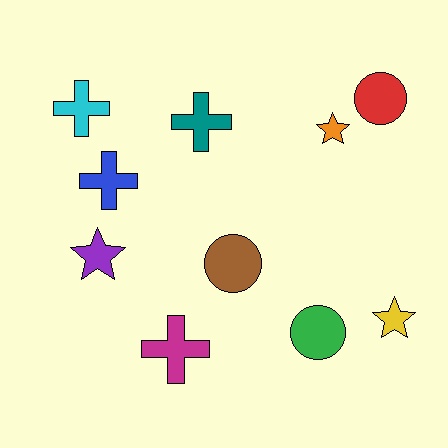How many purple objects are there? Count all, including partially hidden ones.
There is 1 purple object.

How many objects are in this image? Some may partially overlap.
There are 10 objects.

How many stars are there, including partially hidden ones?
There are 3 stars.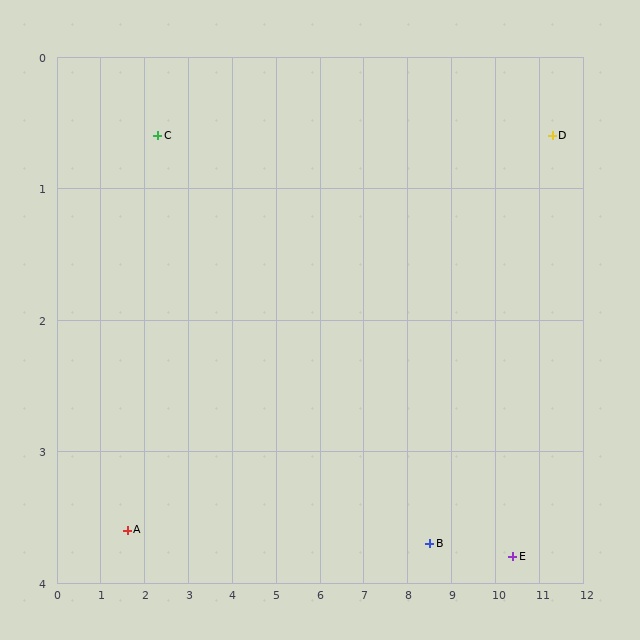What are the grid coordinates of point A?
Point A is at approximately (1.6, 3.6).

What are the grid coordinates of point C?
Point C is at approximately (2.3, 0.6).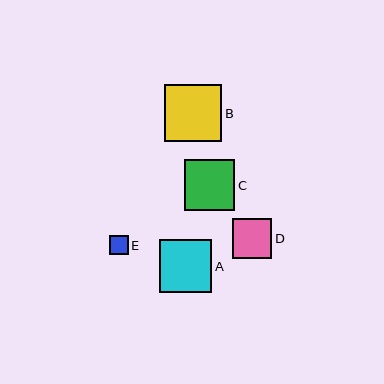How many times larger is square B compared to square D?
Square B is approximately 1.5 times the size of square D.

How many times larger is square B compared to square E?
Square B is approximately 3.1 times the size of square E.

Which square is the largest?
Square B is the largest with a size of approximately 57 pixels.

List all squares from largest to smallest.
From largest to smallest: B, A, C, D, E.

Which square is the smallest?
Square E is the smallest with a size of approximately 18 pixels.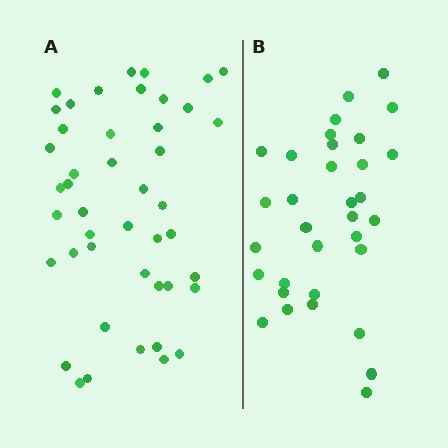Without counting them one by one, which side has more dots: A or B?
Region A (the left region) has more dots.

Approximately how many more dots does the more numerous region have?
Region A has roughly 12 or so more dots than region B.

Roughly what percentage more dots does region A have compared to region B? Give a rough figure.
About 35% more.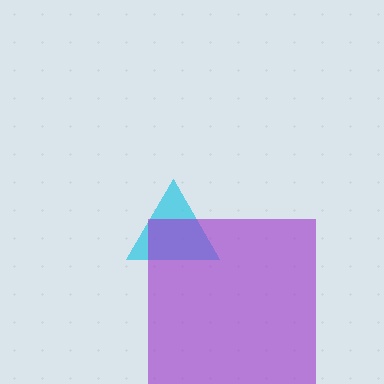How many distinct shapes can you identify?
There are 2 distinct shapes: a cyan triangle, a purple square.